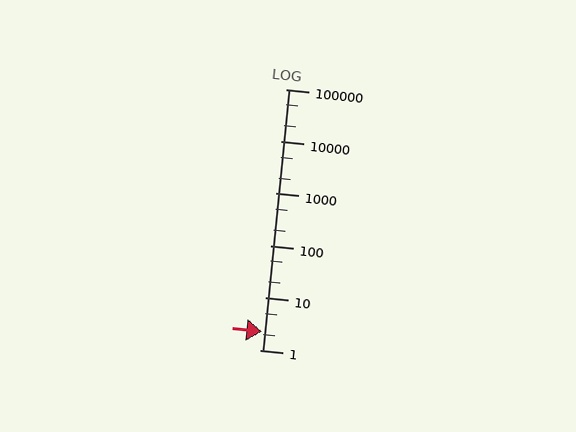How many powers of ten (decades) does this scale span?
The scale spans 5 decades, from 1 to 100000.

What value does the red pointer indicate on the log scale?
The pointer indicates approximately 2.3.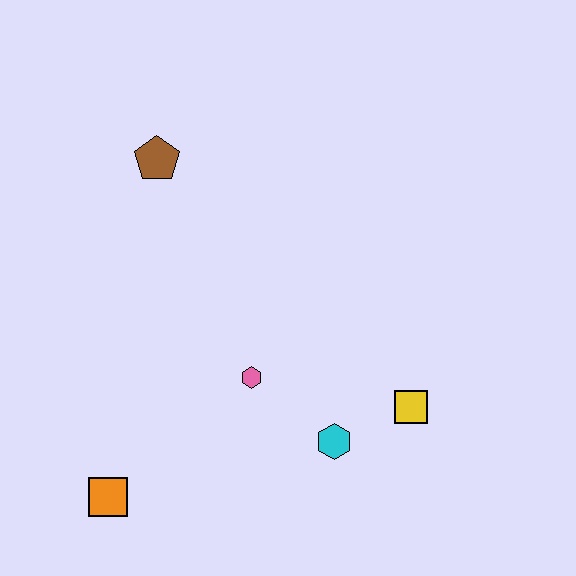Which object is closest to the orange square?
The pink hexagon is closest to the orange square.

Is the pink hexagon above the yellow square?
Yes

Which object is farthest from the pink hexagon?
The brown pentagon is farthest from the pink hexagon.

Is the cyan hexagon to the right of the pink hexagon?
Yes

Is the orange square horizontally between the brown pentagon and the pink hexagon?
No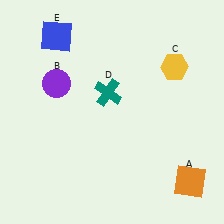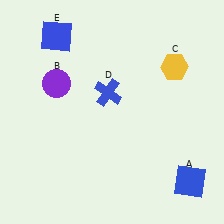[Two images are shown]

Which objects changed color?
A changed from orange to blue. D changed from teal to blue.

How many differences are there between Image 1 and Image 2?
There are 2 differences between the two images.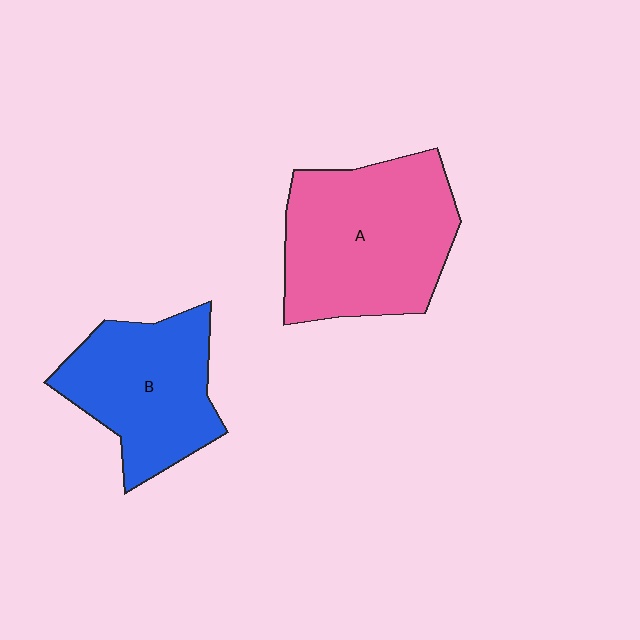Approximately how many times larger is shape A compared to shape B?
Approximately 1.3 times.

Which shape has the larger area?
Shape A (pink).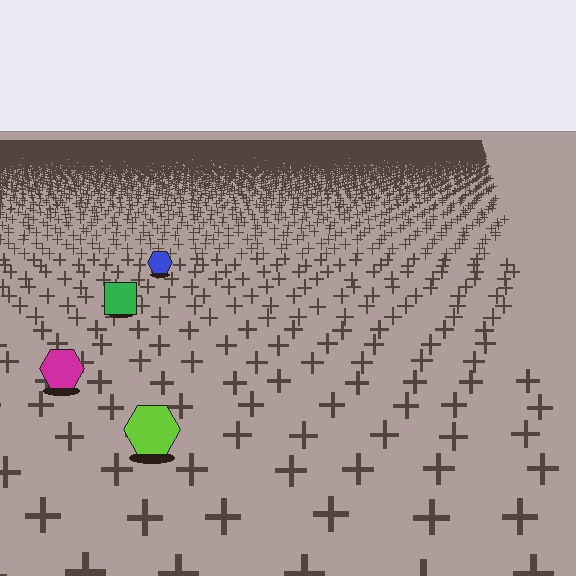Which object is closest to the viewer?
The lime hexagon is closest. The texture marks near it are larger and more spread out.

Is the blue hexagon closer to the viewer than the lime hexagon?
No. The lime hexagon is closer — you can tell from the texture gradient: the ground texture is coarser near it.